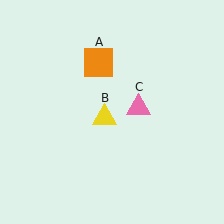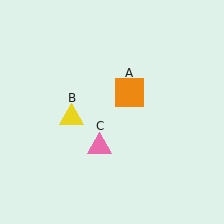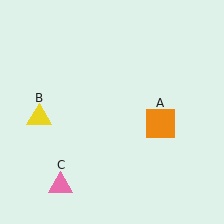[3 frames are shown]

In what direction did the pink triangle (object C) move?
The pink triangle (object C) moved down and to the left.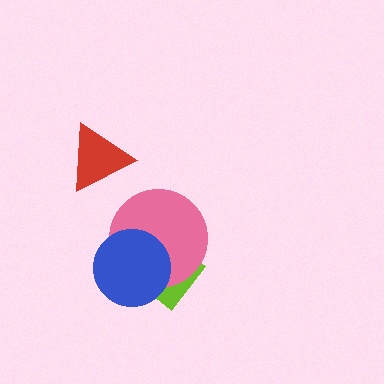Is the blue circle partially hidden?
No, no other shape covers it.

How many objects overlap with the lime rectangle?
2 objects overlap with the lime rectangle.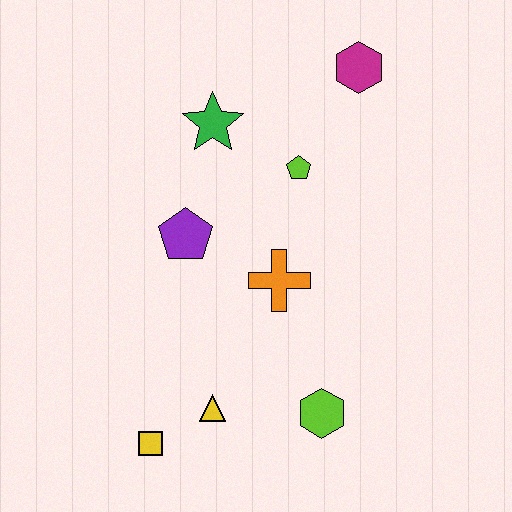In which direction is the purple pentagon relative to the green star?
The purple pentagon is below the green star.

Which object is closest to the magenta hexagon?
The lime pentagon is closest to the magenta hexagon.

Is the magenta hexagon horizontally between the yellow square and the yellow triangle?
No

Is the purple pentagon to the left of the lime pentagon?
Yes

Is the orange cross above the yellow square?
Yes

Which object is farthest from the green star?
The yellow square is farthest from the green star.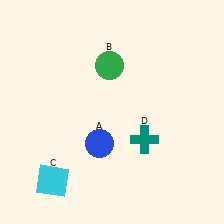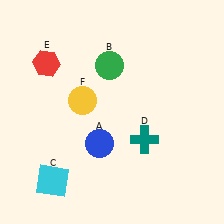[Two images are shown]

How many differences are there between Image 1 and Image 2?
There are 2 differences between the two images.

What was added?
A red hexagon (E), a yellow circle (F) were added in Image 2.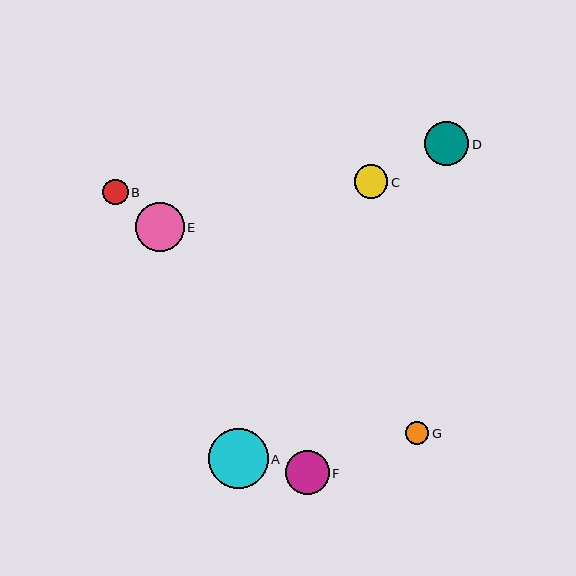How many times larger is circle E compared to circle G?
Circle E is approximately 2.1 times the size of circle G.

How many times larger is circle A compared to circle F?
Circle A is approximately 1.4 times the size of circle F.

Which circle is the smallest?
Circle G is the smallest with a size of approximately 23 pixels.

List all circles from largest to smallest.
From largest to smallest: A, E, F, D, C, B, G.